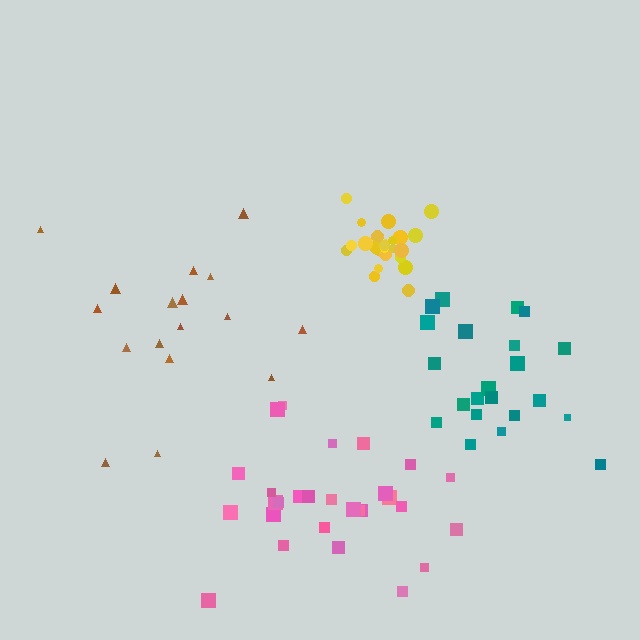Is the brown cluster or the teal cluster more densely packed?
Teal.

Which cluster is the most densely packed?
Yellow.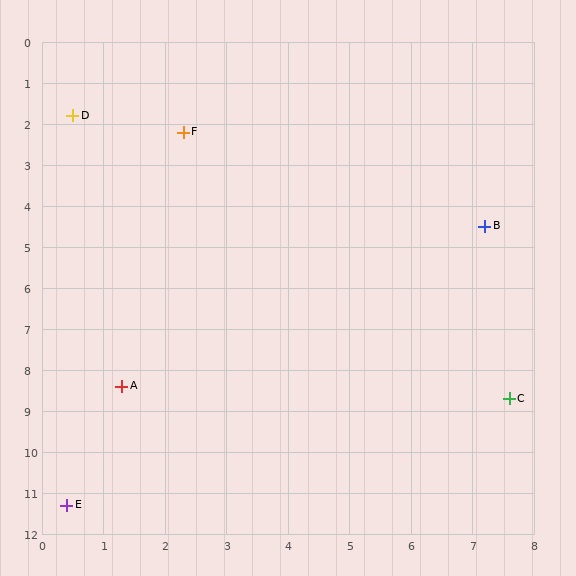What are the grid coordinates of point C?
Point C is at approximately (7.6, 8.7).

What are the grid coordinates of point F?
Point F is at approximately (2.3, 2.2).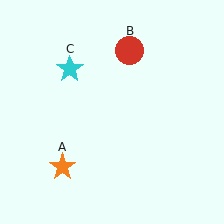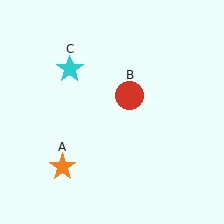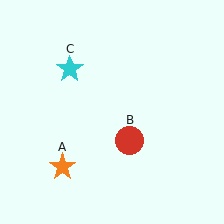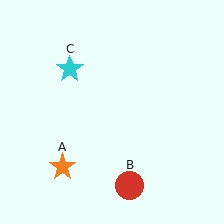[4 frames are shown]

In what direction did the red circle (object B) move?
The red circle (object B) moved down.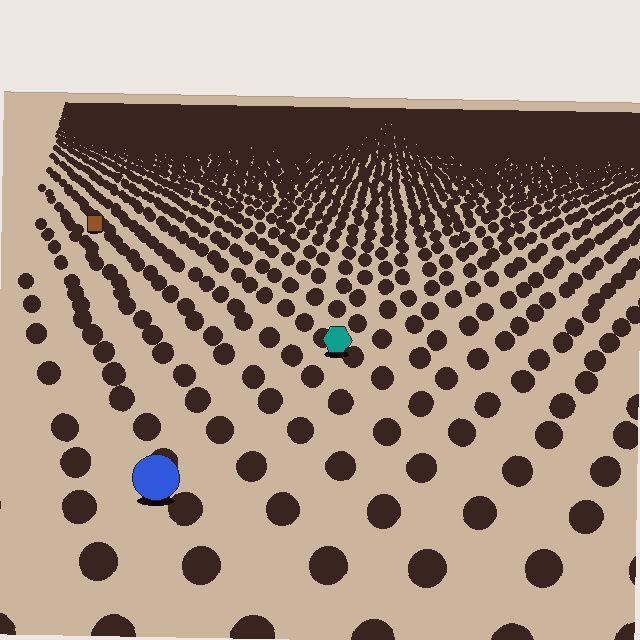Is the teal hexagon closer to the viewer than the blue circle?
No. The blue circle is closer — you can tell from the texture gradient: the ground texture is coarser near it.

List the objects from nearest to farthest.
From nearest to farthest: the blue circle, the teal hexagon, the brown square.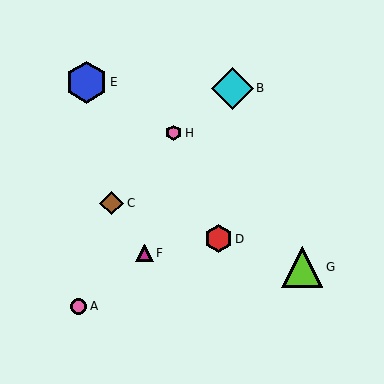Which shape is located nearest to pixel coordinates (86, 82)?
The blue hexagon (labeled E) at (87, 82) is nearest to that location.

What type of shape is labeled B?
Shape B is a cyan diamond.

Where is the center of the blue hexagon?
The center of the blue hexagon is at (87, 82).